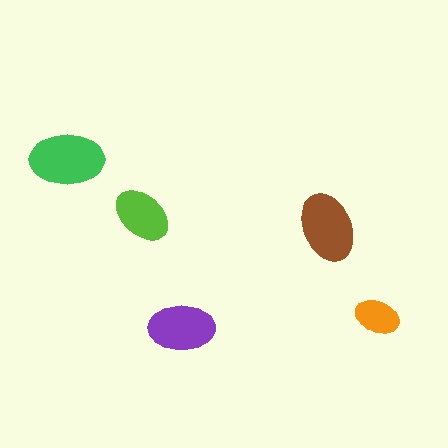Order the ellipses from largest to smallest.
the green one, the brown one, the purple one, the lime one, the orange one.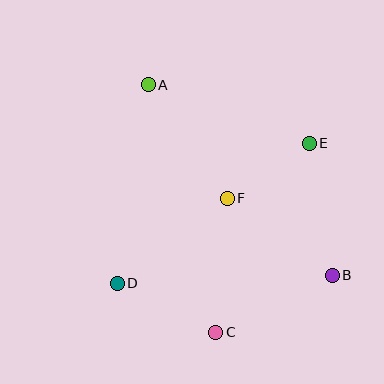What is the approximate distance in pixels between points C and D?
The distance between C and D is approximately 110 pixels.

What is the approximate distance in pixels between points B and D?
The distance between B and D is approximately 215 pixels.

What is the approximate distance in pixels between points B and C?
The distance between B and C is approximately 129 pixels.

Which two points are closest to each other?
Points E and F are closest to each other.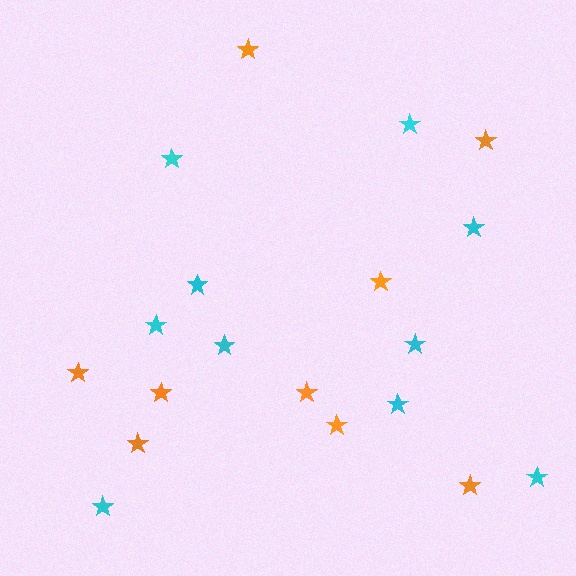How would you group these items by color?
There are 2 groups: one group of orange stars (9) and one group of cyan stars (10).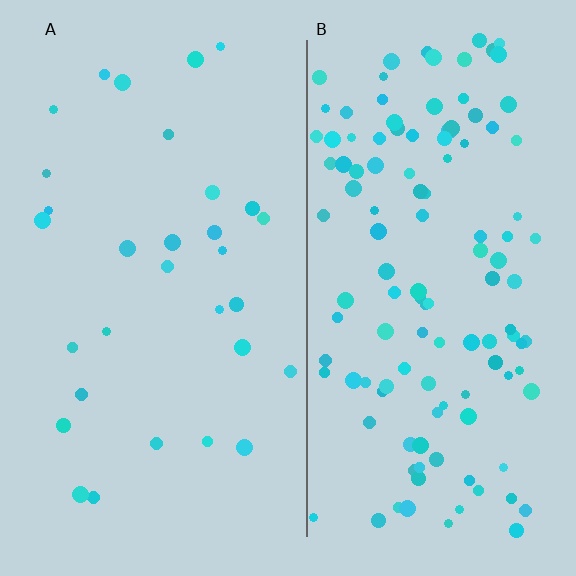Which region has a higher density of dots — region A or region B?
B (the right).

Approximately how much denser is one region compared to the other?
Approximately 4.0× — region B over region A.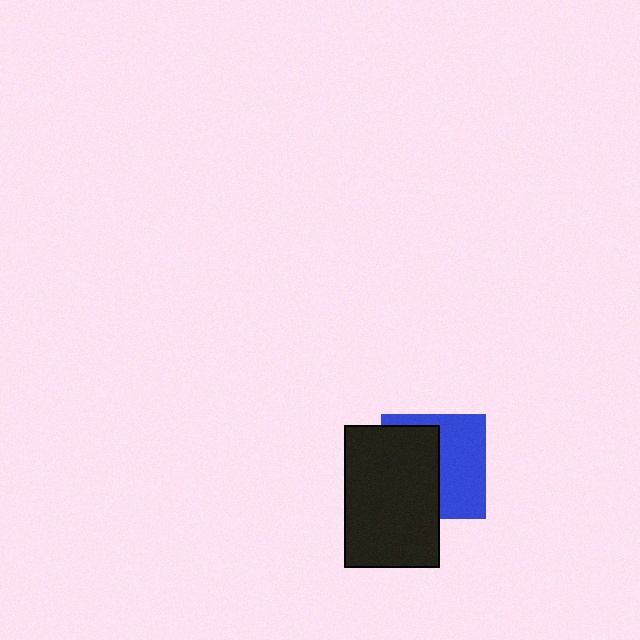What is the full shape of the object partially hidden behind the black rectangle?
The partially hidden object is a blue square.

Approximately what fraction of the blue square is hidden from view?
Roughly 49% of the blue square is hidden behind the black rectangle.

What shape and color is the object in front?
The object in front is a black rectangle.